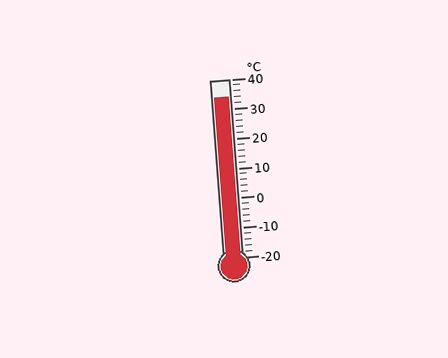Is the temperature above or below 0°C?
The temperature is above 0°C.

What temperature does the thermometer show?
The thermometer shows approximately 34°C.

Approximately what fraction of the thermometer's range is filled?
The thermometer is filled to approximately 90% of its range.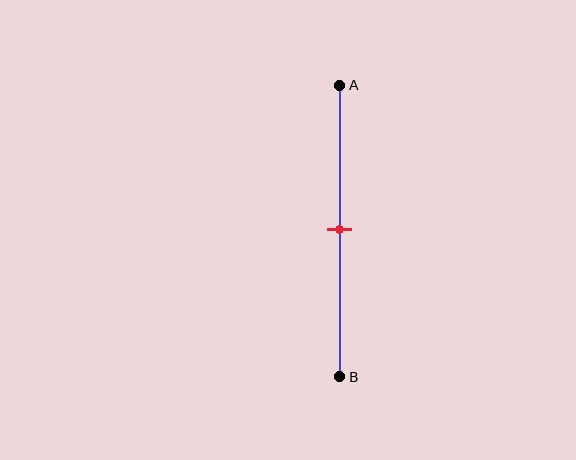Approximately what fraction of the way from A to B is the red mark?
The red mark is approximately 50% of the way from A to B.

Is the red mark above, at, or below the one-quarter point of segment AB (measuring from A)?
The red mark is below the one-quarter point of segment AB.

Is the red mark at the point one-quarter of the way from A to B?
No, the mark is at about 50% from A, not at the 25% one-quarter point.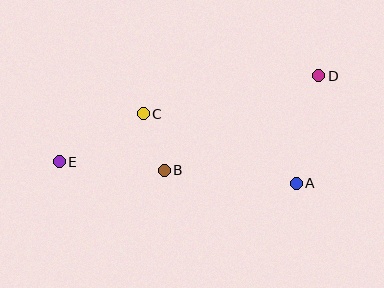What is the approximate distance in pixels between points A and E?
The distance between A and E is approximately 238 pixels.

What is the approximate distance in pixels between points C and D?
The distance between C and D is approximately 180 pixels.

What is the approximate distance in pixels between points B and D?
The distance between B and D is approximately 181 pixels.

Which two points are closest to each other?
Points B and C are closest to each other.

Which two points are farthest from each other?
Points D and E are farthest from each other.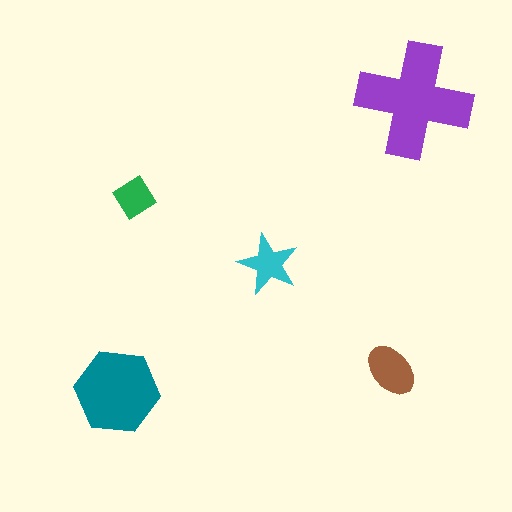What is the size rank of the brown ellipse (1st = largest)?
3rd.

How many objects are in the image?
There are 5 objects in the image.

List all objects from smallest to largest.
The green diamond, the cyan star, the brown ellipse, the teal hexagon, the purple cross.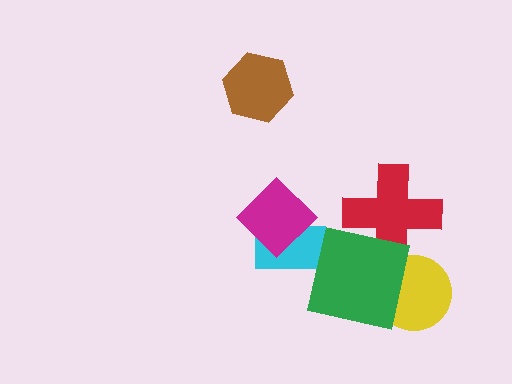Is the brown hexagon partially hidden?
No, no other shape covers it.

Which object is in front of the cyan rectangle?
The magenta diamond is in front of the cyan rectangle.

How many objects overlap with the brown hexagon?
0 objects overlap with the brown hexagon.